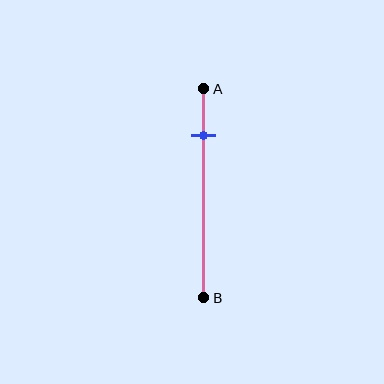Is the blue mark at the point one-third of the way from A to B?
No, the mark is at about 25% from A, not at the 33% one-third point.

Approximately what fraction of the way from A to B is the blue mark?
The blue mark is approximately 25% of the way from A to B.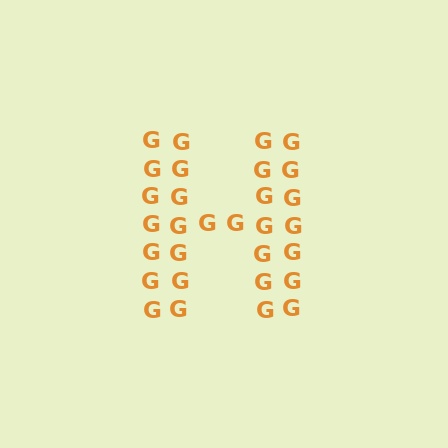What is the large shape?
The large shape is the letter H.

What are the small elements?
The small elements are letter G's.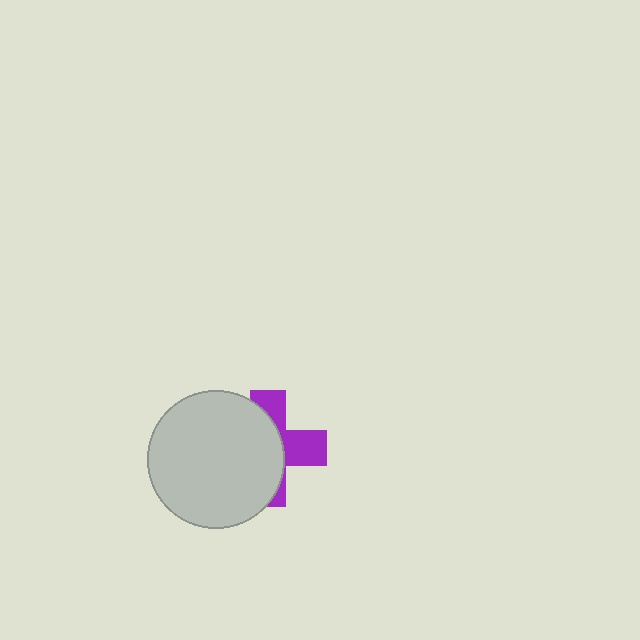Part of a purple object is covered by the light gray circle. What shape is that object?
It is a cross.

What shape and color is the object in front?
The object in front is a light gray circle.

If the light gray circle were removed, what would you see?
You would see the complete purple cross.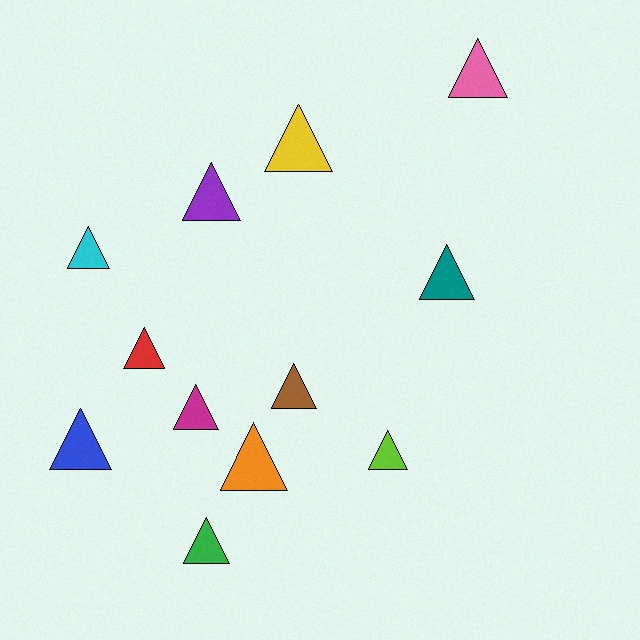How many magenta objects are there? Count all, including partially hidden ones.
There is 1 magenta object.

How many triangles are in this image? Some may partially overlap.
There are 12 triangles.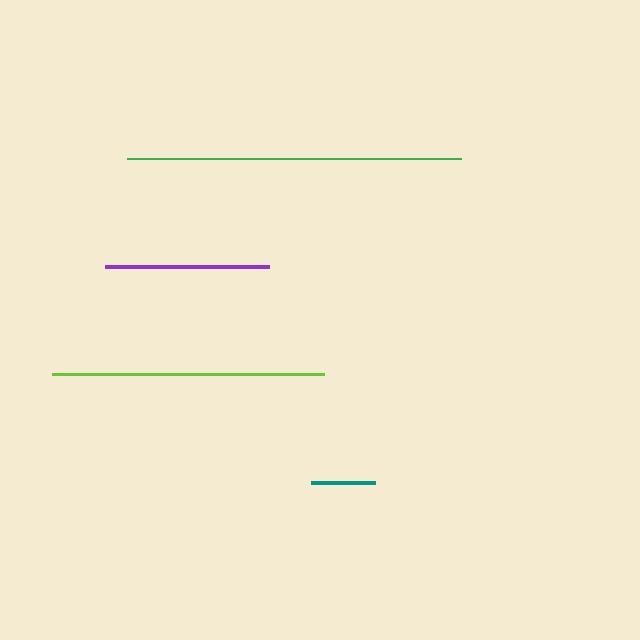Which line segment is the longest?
The green line is the longest at approximately 334 pixels.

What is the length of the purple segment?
The purple segment is approximately 164 pixels long.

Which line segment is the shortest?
The teal line is the shortest at approximately 64 pixels.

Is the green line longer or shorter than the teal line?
The green line is longer than the teal line.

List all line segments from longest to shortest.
From longest to shortest: green, lime, purple, teal.